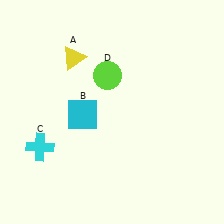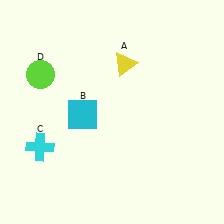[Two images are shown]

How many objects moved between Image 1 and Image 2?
2 objects moved between the two images.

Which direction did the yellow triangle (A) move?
The yellow triangle (A) moved right.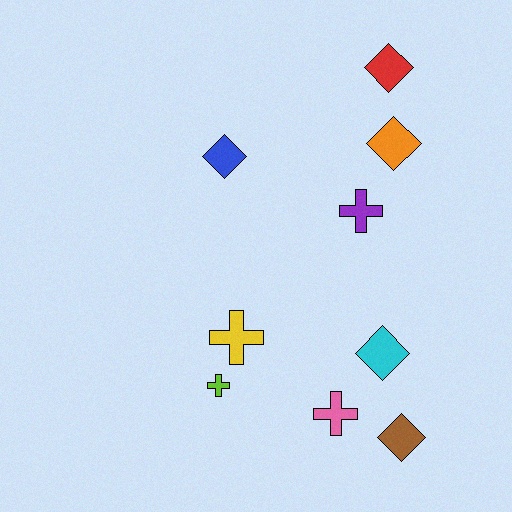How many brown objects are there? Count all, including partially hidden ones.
There is 1 brown object.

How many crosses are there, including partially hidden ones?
There are 4 crosses.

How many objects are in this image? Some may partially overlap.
There are 9 objects.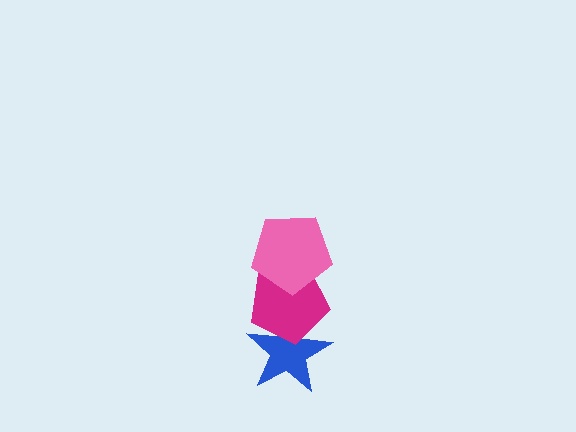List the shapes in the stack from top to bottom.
From top to bottom: the pink pentagon, the magenta pentagon, the blue star.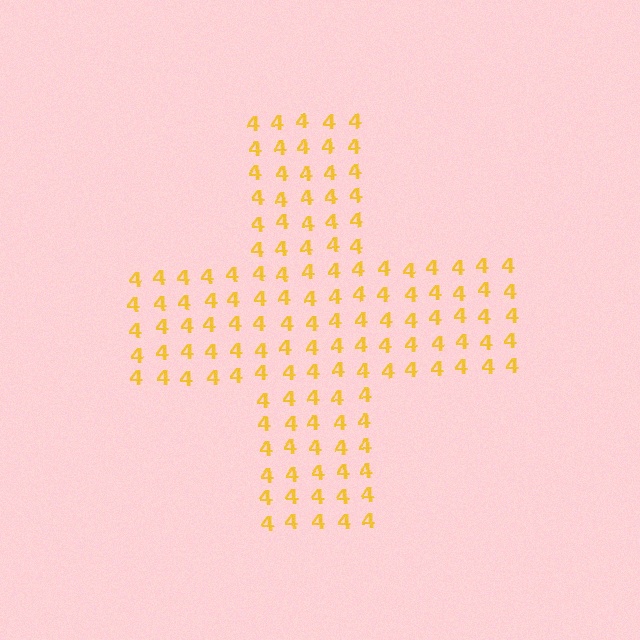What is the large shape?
The large shape is a cross.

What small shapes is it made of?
It is made of small digit 4's.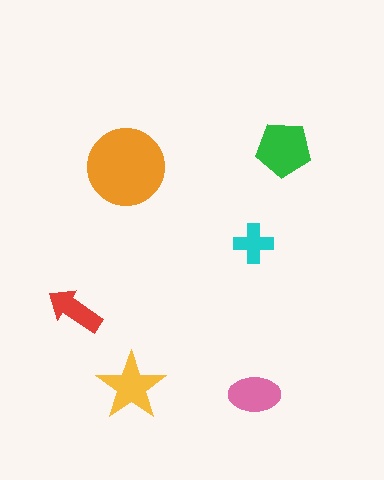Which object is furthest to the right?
The green pentagon is rightmost.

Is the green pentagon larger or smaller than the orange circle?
Smaller.